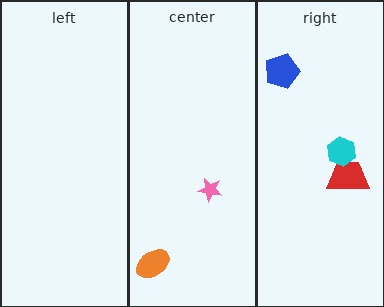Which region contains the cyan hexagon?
The right region.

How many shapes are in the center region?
2.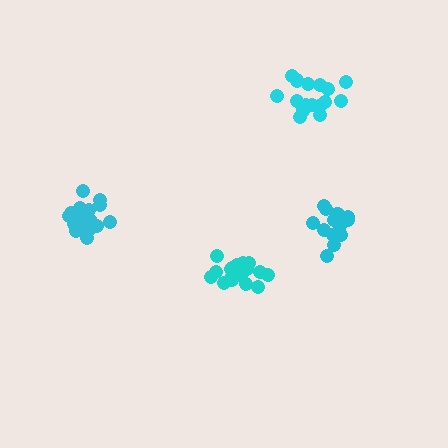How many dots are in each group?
Group 1: 18 dots, Group 2: 17 dots, Group 3: 20 dots, Group 4: 16 dots (71 total).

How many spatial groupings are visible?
There are 4 spatial groupings.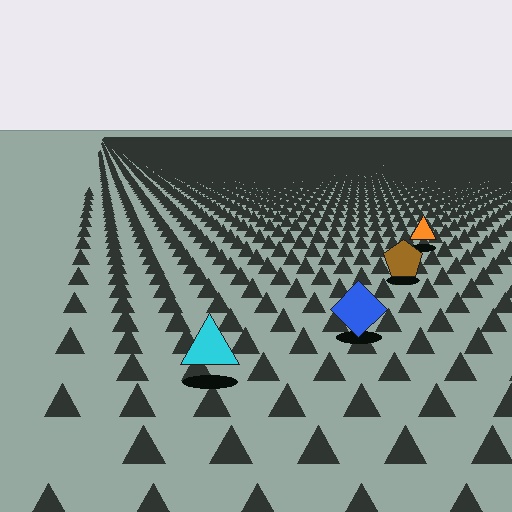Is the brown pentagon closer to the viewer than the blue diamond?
No. The blue diamond is closer — you can tell from the texture gradient: the ground texture is coarser near it.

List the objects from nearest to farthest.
From nearest to farthest: the cyan triangle, the blue diamond, the brown pentagon, the orange triangle.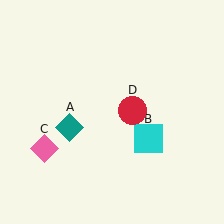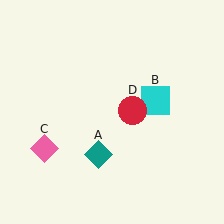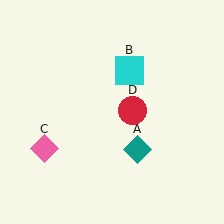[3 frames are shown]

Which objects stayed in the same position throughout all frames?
Pink diamond (object C) and red circle (object D) remained stationary.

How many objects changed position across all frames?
2 objects changed position: teal diamond (object A), cyan square (object B).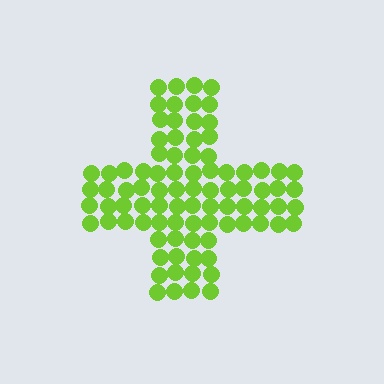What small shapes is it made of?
It is made of small circles.